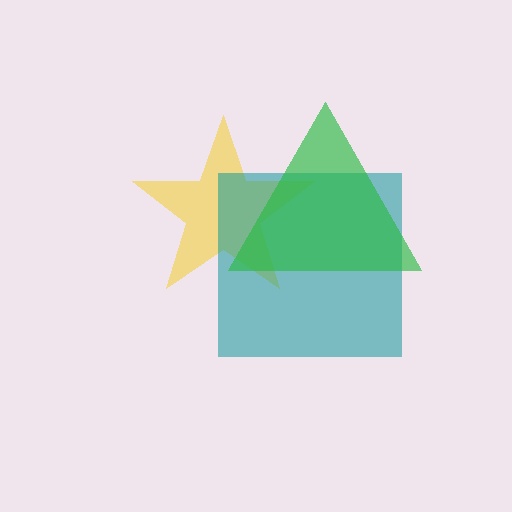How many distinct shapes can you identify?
There are 3 distinct shapes: a yellow star, a teal square, a green triangle.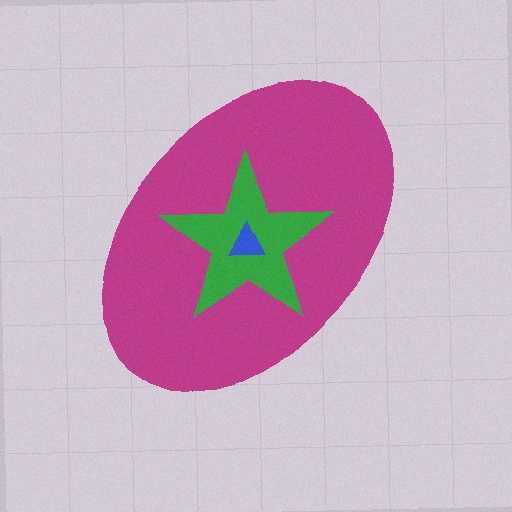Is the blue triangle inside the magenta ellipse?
Yes.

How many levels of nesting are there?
3.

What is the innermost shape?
The blue triangle.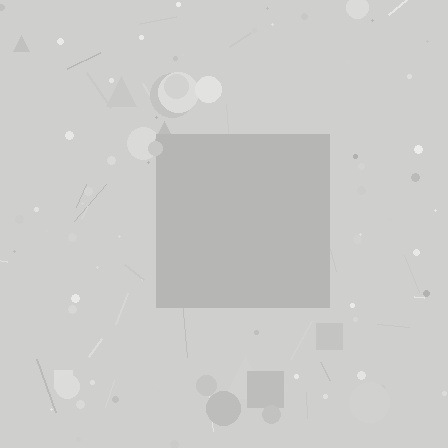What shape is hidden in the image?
A square is hidden in the image.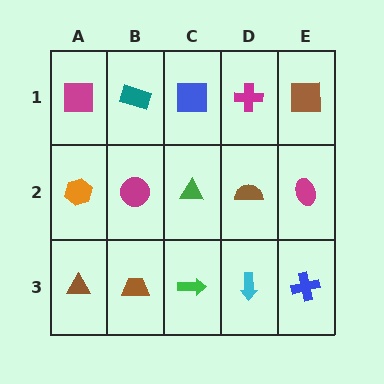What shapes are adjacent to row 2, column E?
A brown square (row 1, column E), a blue cross (row 3, column E), a brown semicircle (row 2, column D).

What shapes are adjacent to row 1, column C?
A green triangle (row 2, column C), a teal rectangle (row 1, column B), a magenta cross (row 1, column D).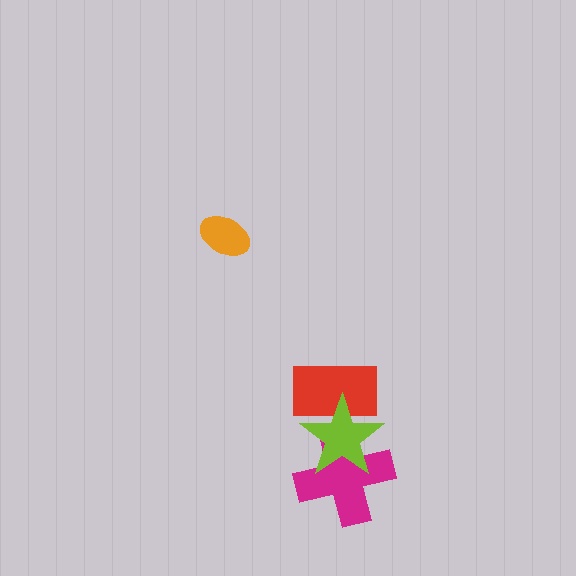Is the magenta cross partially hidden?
Yes, it is partially covered by another shape.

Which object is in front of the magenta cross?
The lime star is in front of the magenta cross.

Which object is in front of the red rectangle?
The lime star is in front of the red rectangle.